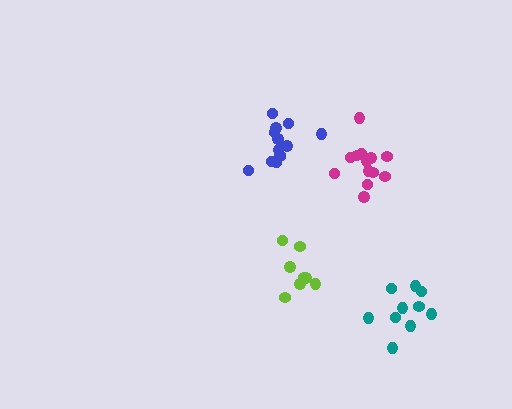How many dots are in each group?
Group 1: 8 dots, Group 2: 13 dots, Group 3: 13 dots, Group 4: 10 dots (44 total).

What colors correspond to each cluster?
The clusters are colored: lime, blue, magenta, teal.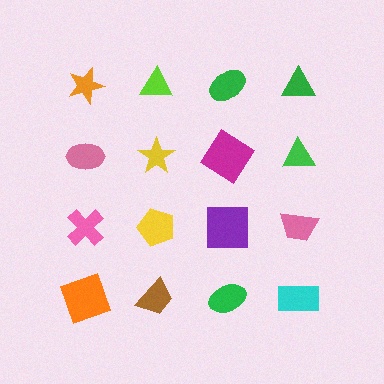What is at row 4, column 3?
A green ellipse.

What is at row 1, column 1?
An orange star.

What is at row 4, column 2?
A brown trapezoid.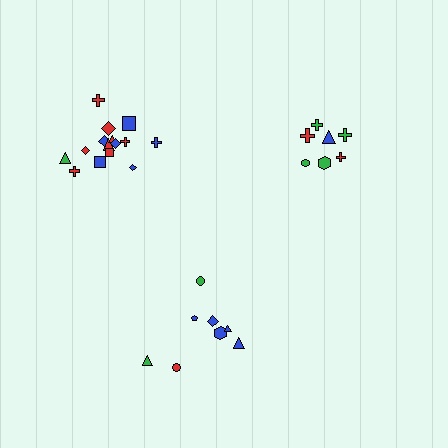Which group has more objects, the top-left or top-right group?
The top-left group.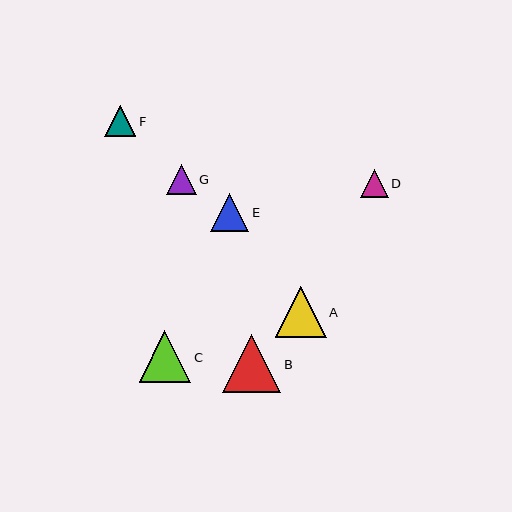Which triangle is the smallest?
Triangle D is the smallest with a size of approximately 27 pixels.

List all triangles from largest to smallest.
From largest to smallest: B, C, A, E, F, G, D.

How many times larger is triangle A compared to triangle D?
Triangle A is approximately 1.9 times the size of triangle D.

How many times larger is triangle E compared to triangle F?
Triangle E is approximately 1.2 times the size of triangle F.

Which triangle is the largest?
Triangle B is the largest with a size of approximately 58 pixels.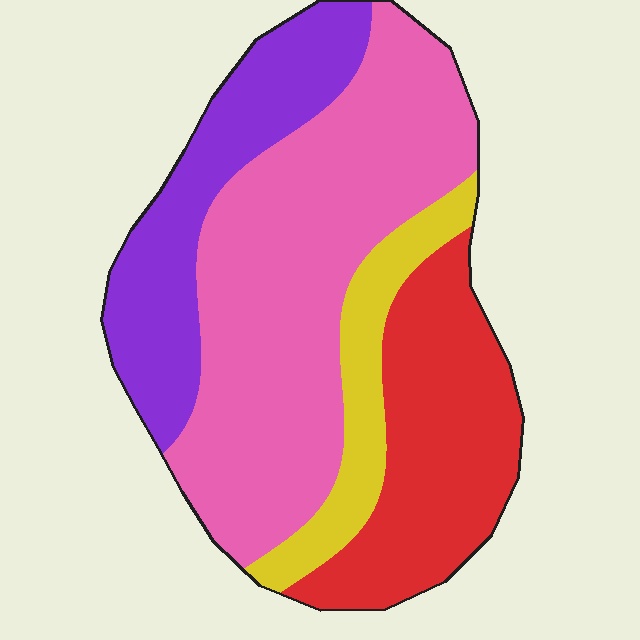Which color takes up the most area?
Pink, at roughly 45%.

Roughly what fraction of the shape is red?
Red takes up about one quarter (1/4) of the shape.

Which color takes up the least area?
Yellow, at roughly 10%.